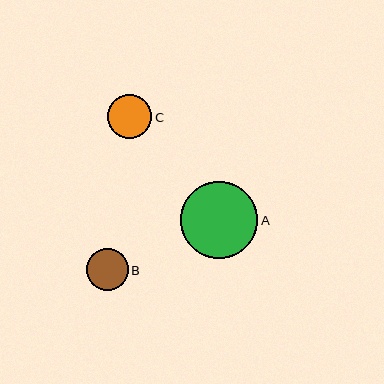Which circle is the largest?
Circle A is the largest with a size of approximately 77 pixels.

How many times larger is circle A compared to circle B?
Circle A is approximately 1.8 times the size of circle B.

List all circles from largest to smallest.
From largest to smallest: A, C, B.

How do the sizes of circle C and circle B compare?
Circle C and circle B are approximately the same size.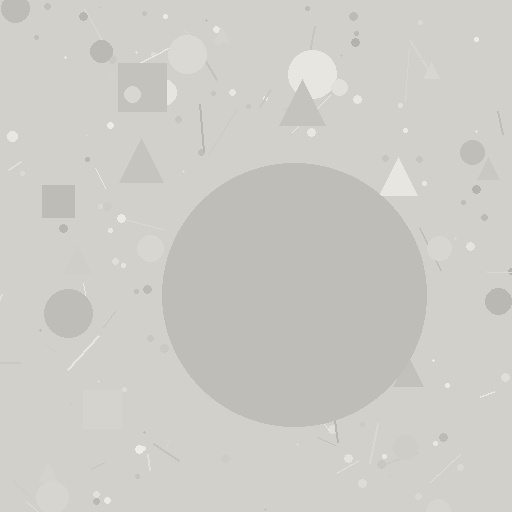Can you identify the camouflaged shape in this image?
The camouflaged shape is a circle.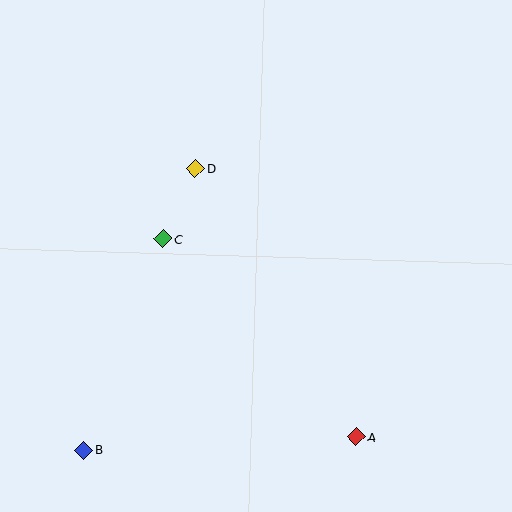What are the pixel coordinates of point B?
Point B is at (84, 450).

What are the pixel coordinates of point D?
Point D is at (195, 168).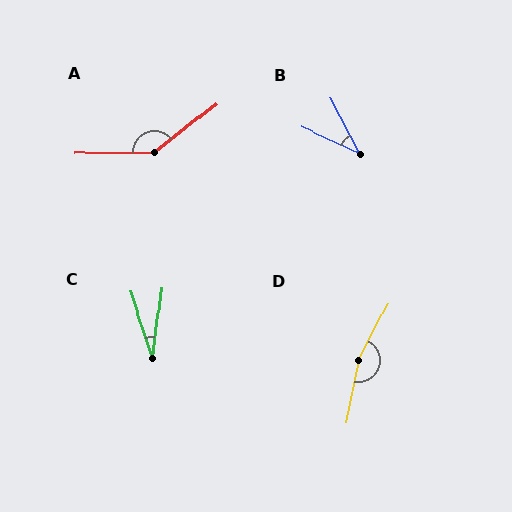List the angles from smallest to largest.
C (25°), B (38°), A (143°), D (163°).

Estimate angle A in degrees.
Approximately 143 degrees.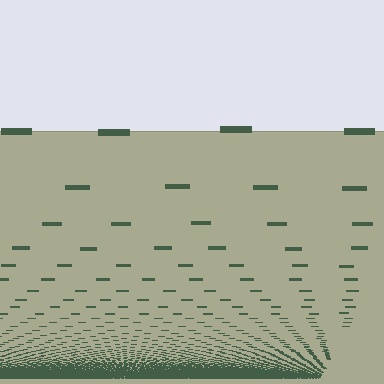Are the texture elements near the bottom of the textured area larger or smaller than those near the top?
Smaller. The gradient is inverted — elements near the bottom are smaller and denser.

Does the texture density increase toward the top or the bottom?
Density increases toward the bottom.